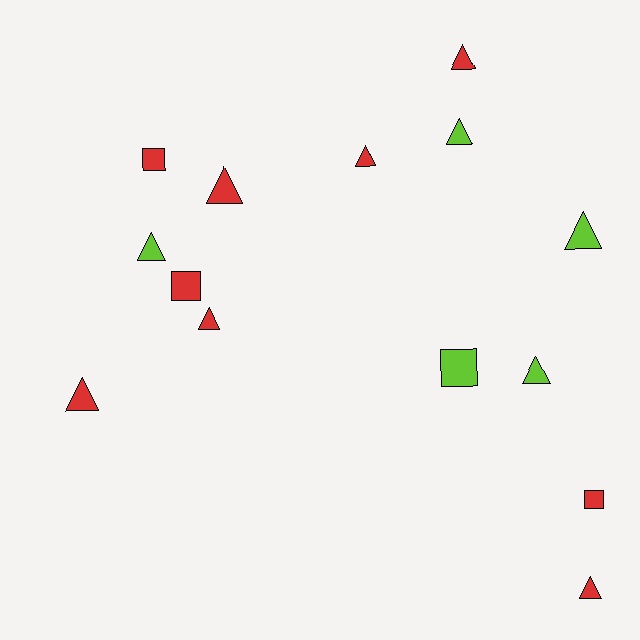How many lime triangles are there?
There are 4 lime triangles.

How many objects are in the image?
There are 14 objects.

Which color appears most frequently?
Red, with 9 objects.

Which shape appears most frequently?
Triangle, with 10 objects.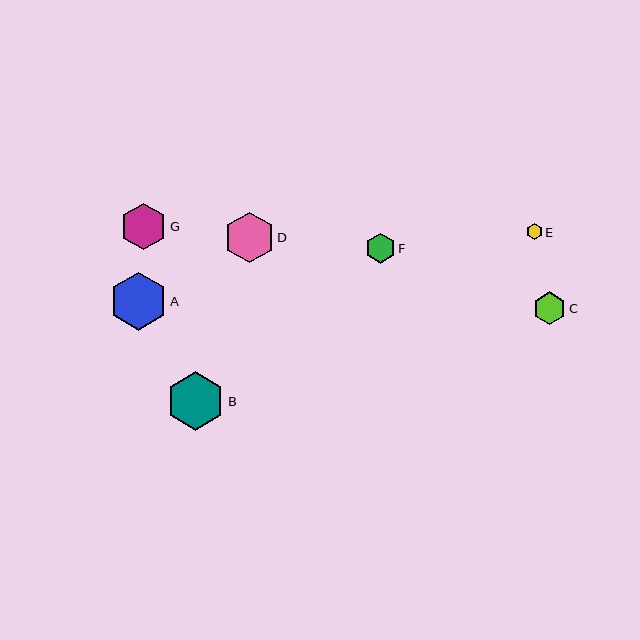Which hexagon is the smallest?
Hexagon E is the smallest with a size of approximately 16 pixels.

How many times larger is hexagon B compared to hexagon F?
Hexagon B is approximately 2.0 times the size of hexagon F.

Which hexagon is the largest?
Hexagon B is the largest with a size of approximately 59 pixels.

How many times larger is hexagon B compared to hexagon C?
Hexagon B is approximately 1.8 times the size of hexagon C.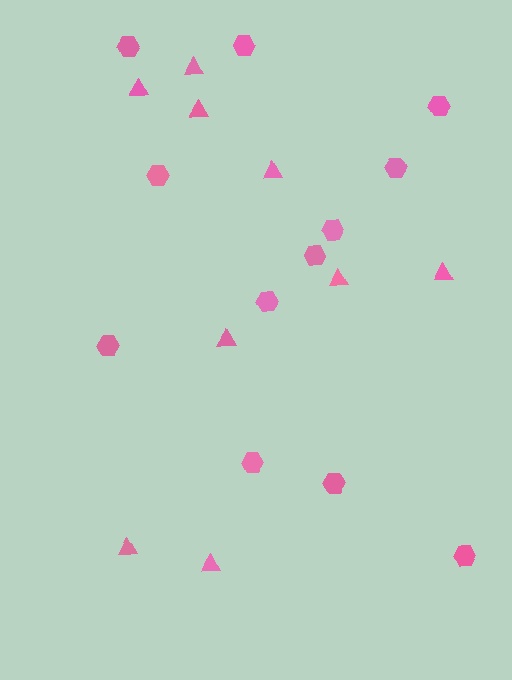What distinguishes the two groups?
There are 2 groups: one group of hexagons (12) and one group of triangles (9).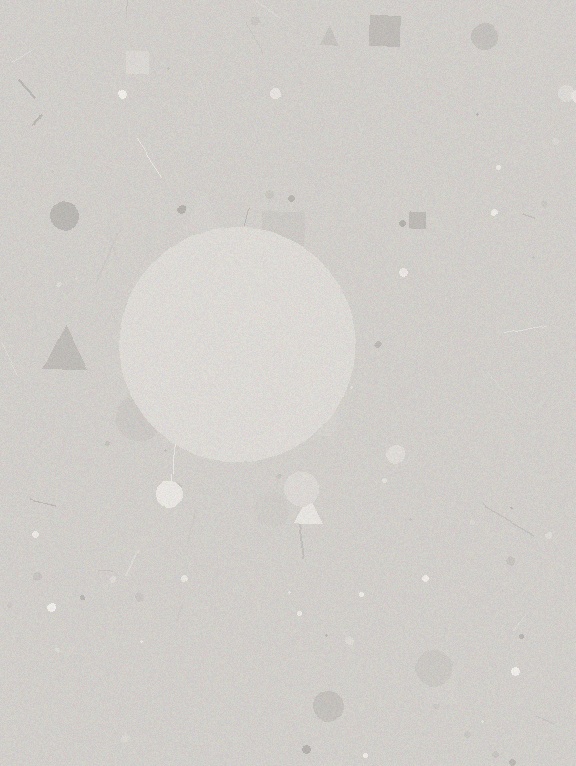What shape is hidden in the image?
A circle is hidden in the image.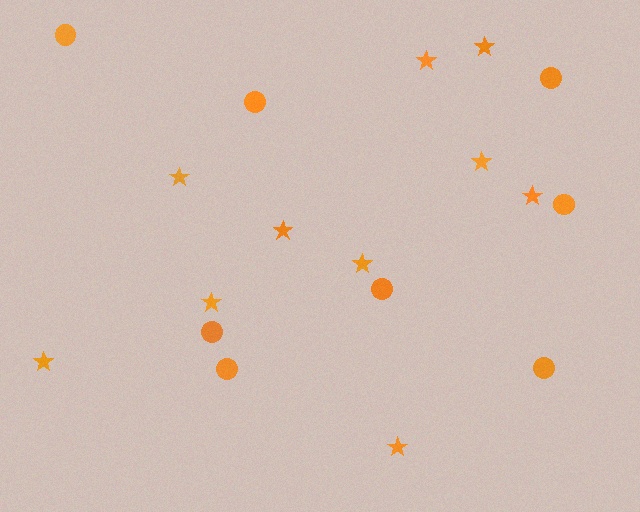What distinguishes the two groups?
There are 2 groups: one group of stars (10) and one group of circles (8).